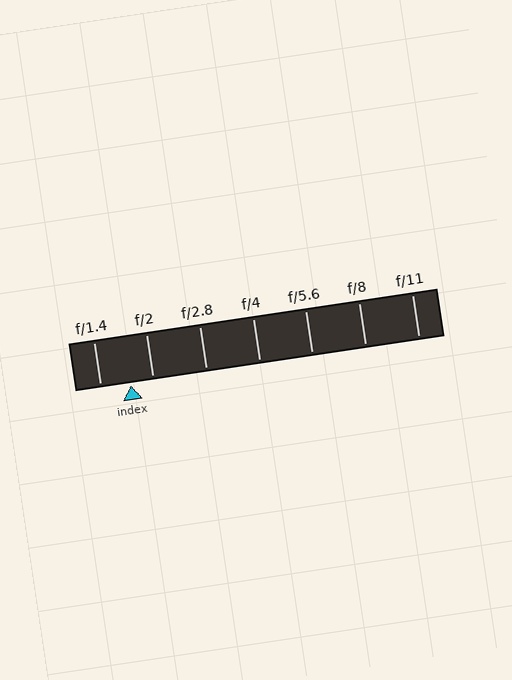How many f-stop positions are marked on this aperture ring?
There are 7 f-stop positions marked.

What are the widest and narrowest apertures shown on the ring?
The widest aperture shown is f/1.4 and the narrowest is f/11.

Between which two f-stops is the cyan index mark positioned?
The index mark is between f/1.4 and f/2.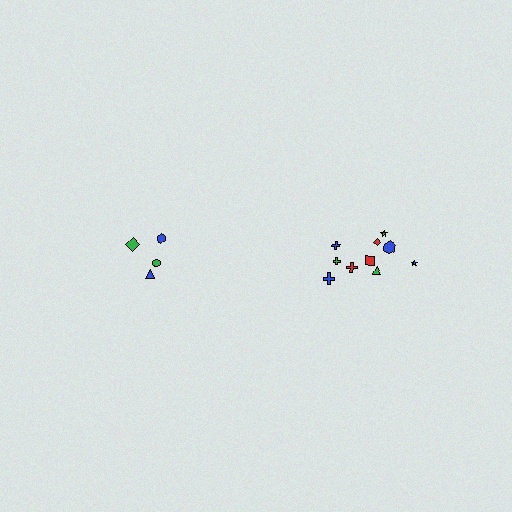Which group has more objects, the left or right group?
The right group.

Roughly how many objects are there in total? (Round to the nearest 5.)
Roughly 15 objects in total.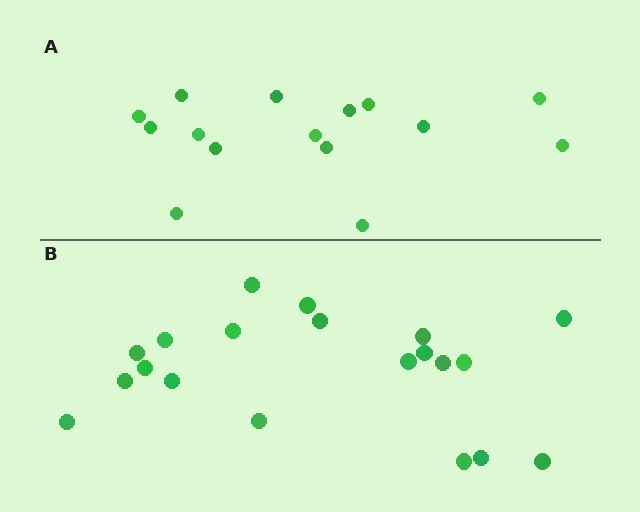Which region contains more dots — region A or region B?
Region B (the bottom region) has more dots.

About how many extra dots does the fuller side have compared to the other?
Region B has about 5 more dots than region A.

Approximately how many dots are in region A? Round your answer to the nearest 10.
About 20 dots. (The exact count is 15, which rounds to 20.)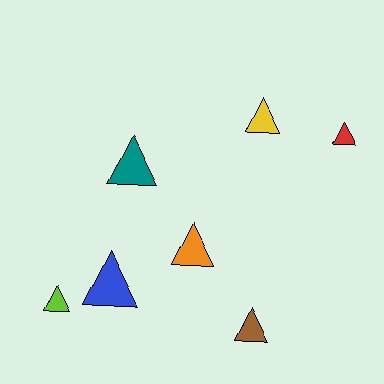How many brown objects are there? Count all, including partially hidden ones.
There is 1 brown object.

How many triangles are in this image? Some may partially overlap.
There are 7 triangles.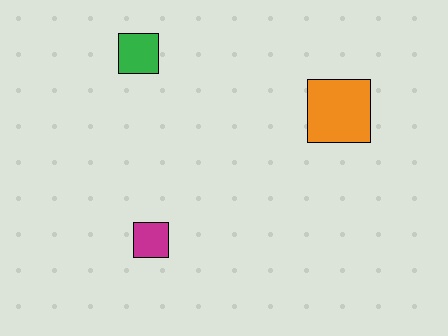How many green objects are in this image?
There is 1 green object.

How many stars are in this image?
There are no stars.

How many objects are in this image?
There are 3 objects.